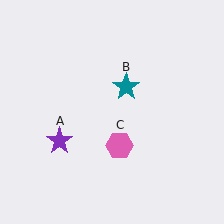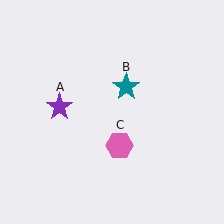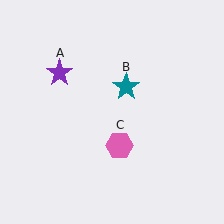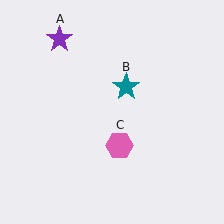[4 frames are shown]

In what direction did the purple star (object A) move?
The purple star (object A) moved up.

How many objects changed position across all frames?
1 object changed position: purple star (object A).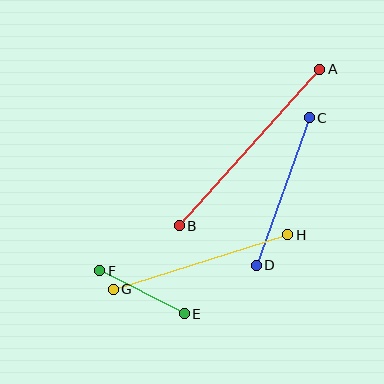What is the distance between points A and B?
The distance is approximately 211 pixels.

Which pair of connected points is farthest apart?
Points A and B are farthest apart.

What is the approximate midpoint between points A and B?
The midpoint is at approximately (250, 148) pixels.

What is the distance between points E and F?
The distance is approximately 95 pixels.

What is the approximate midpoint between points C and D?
The midpoint is at approximately (283, 191) pixels.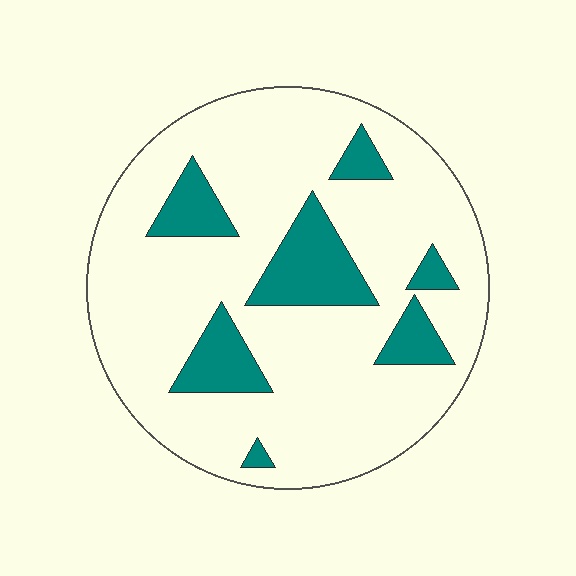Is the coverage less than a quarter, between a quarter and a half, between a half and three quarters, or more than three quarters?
Less than a quarter.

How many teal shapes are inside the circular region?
7.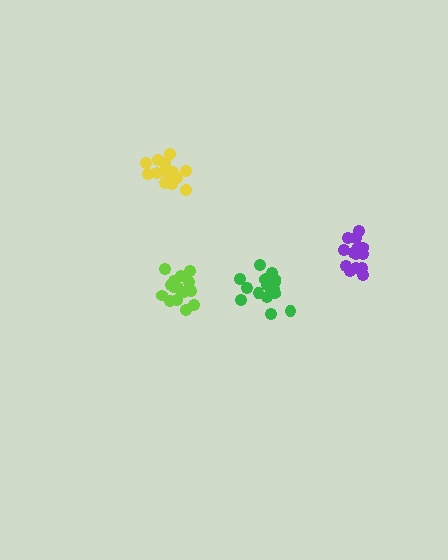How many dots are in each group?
Group 1: 16 dots, Group 2: 17 dots, Group 3: 15 dots, Group 4: 15 dots (63 total).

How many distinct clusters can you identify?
There are 4 distinct clusters.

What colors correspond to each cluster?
The clusters are colored: green, yellow, purple, lime.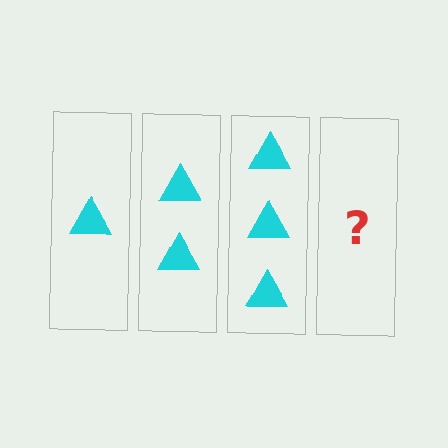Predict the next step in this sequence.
The next step is 4 triangles.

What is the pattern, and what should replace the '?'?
The pattern is that each step adds one more triangle. The '?' should be 4 triangles.